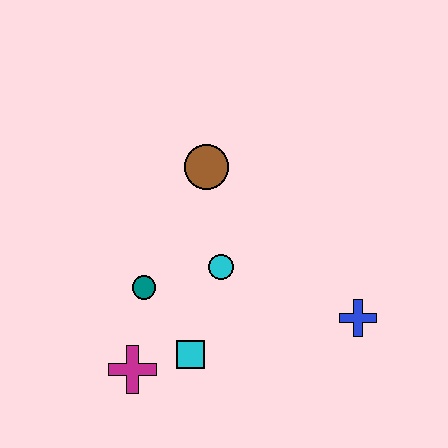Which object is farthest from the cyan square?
The brown circle is farthest from the cyan square.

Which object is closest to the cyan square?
The magenta cross is closest to the cyan square.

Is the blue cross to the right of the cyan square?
Yes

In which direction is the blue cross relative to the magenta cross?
The blue cross is to the right of the magenta cross.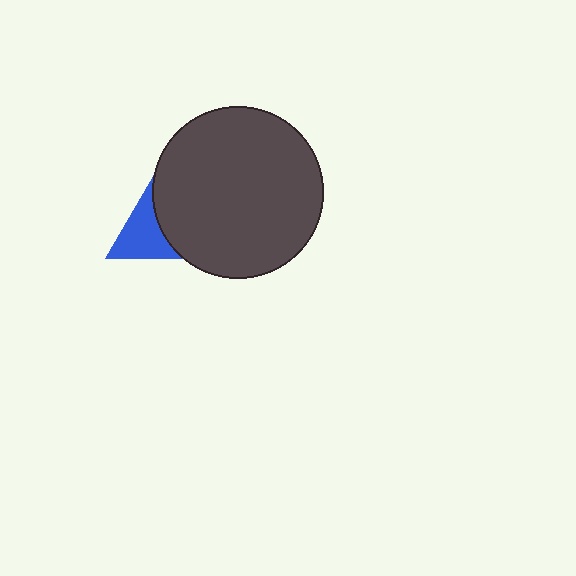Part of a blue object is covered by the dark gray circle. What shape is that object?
It is a triangle.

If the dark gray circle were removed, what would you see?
You would see the complete blue triangle.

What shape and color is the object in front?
The object in front is a dark gray circle.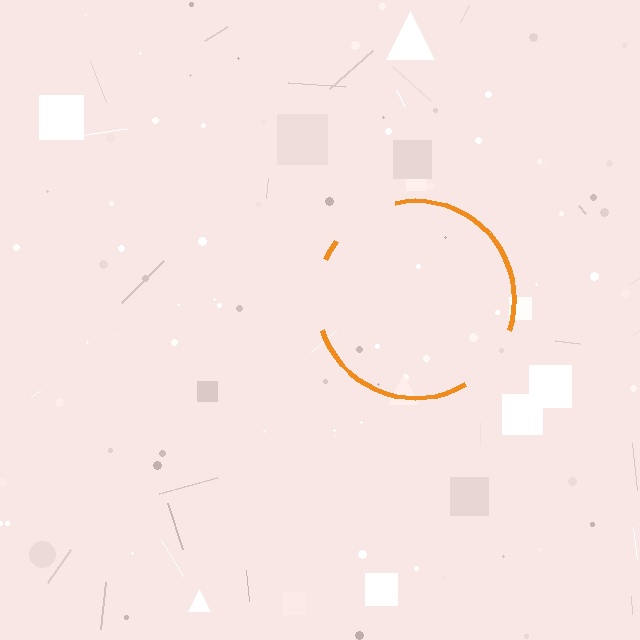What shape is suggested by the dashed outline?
The dashed outline suggests a circle.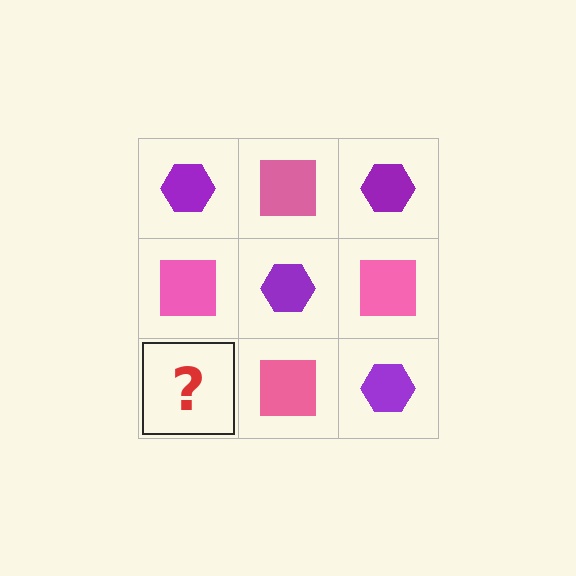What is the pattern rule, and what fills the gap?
The rule is that it alternates purple hexagon and pink square in a checkerboard pattern. The gap should be filled with a purple hexagon.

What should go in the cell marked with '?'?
The missing cell should contain a purple hexagon.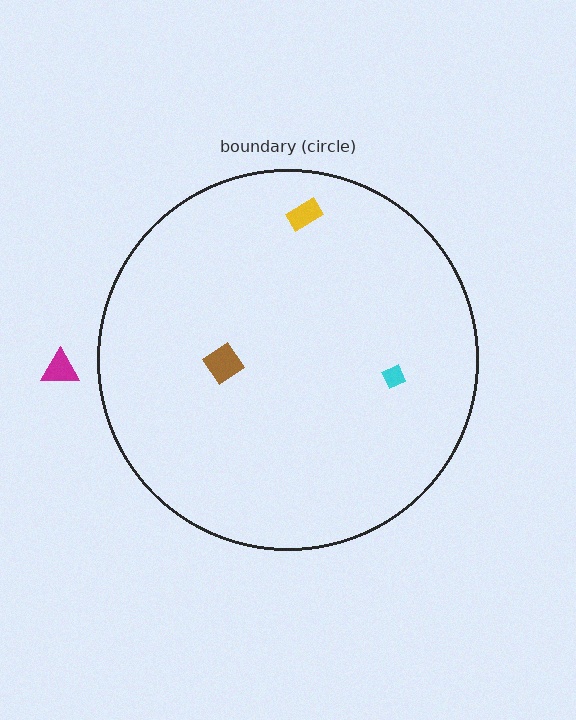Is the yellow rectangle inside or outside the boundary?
Inside.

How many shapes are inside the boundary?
3 inside, 1 outside.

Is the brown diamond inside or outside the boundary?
Inside.